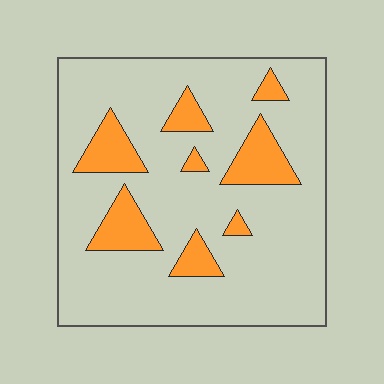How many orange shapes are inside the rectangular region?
8.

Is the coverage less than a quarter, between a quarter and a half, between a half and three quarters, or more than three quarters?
Less than a quarter.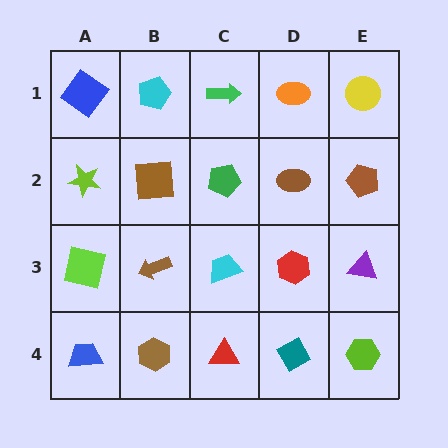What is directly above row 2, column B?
A cyan pentagon.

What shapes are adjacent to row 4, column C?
A cyan trapezoid (row 3, column C), a brown hexagon (row 4, column B), a teal diamond (row 4, column D).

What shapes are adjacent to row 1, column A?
A lime star (row 2, column A), a cyan pentagon (row 1, column B).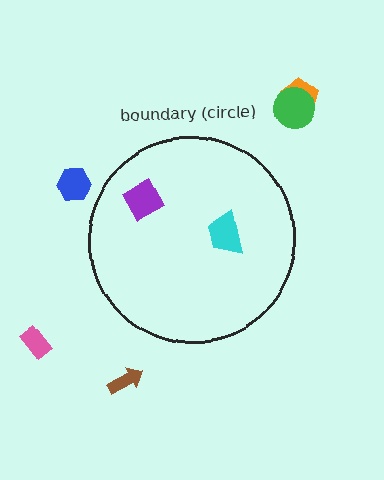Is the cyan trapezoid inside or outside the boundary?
Inside.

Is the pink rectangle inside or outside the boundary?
Outside.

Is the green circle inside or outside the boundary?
Outside.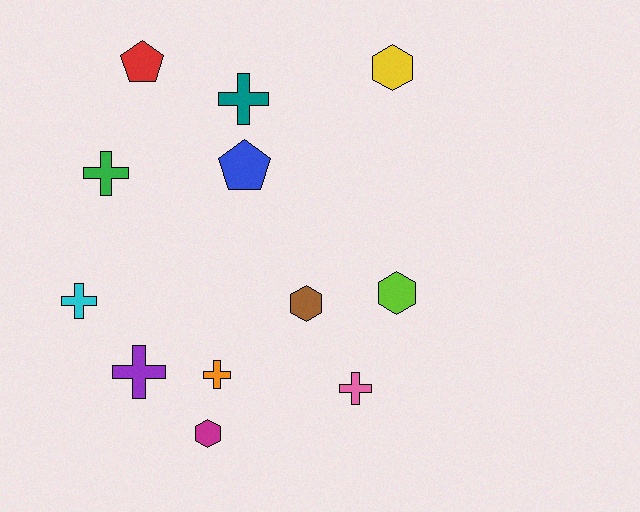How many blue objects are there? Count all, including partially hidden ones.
There is 1 blue object.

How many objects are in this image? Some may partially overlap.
There are 12 objects.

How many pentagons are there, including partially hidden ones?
There are 2 pentagons.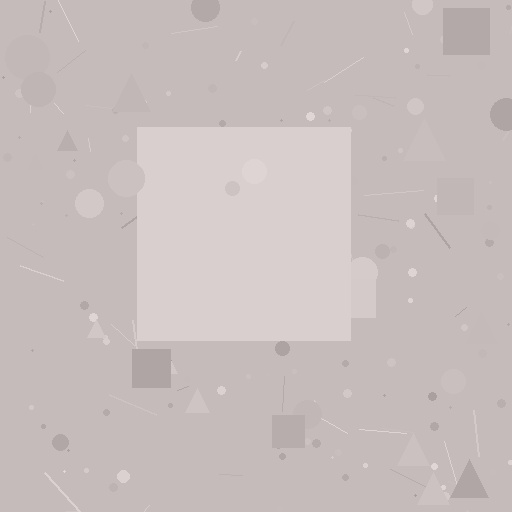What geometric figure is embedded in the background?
A square is embedded in the background.